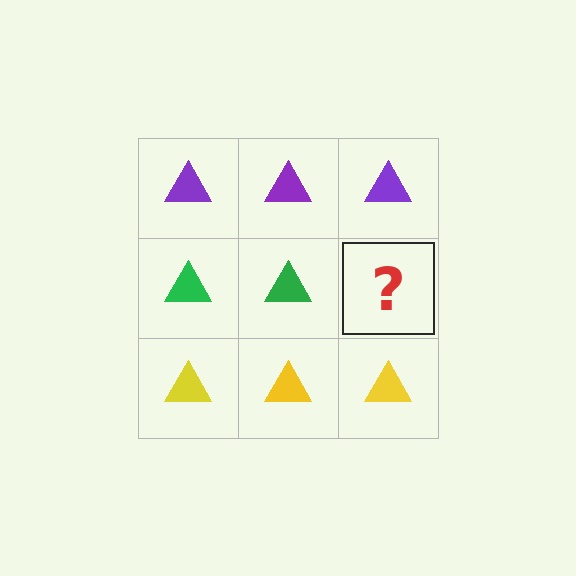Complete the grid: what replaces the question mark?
The question mark should be replaced with a green triangle.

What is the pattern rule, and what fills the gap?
The rule is that each row has a consistent color. The gap should be filled with a green triangle.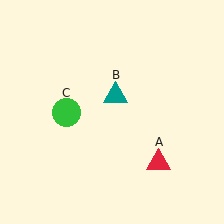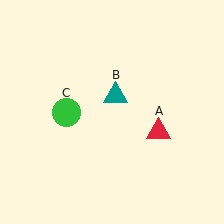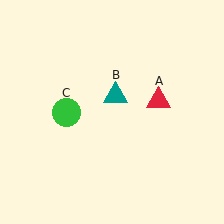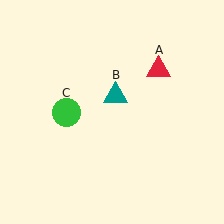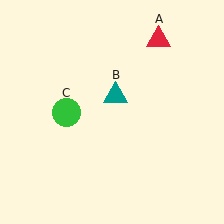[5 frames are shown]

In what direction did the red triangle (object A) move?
The red triangle (object A) moved up.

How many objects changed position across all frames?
1 object changed position: red triangle (object A).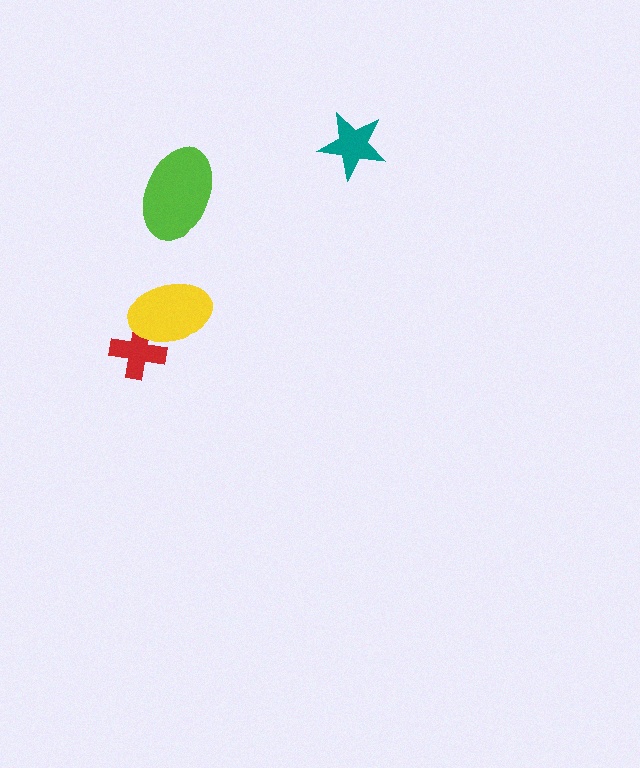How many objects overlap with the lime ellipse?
0 objects overlap with the lime ellipse.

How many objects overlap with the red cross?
1 object overlaps with the red cross.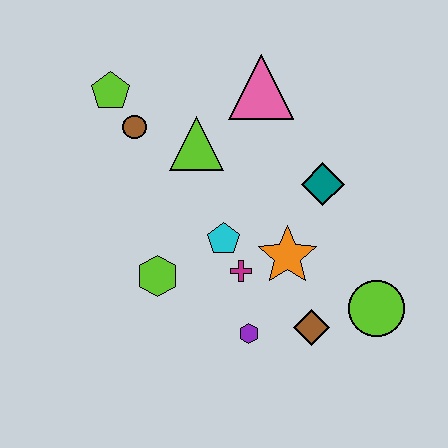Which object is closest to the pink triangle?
The lime triangle is closest to the pink triangle.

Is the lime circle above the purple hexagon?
Yes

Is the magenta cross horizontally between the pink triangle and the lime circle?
No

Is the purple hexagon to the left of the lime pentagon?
No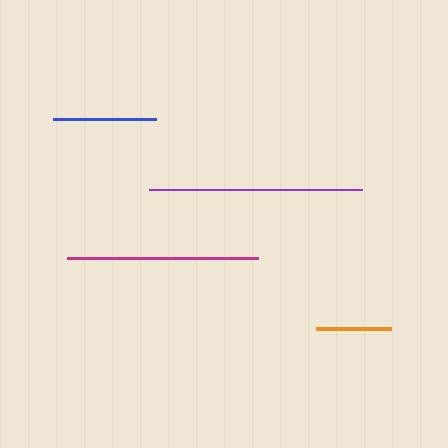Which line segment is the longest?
The purple line is the longest at approximately 213 pixels.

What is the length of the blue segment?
The blue segment is approximately 103 pixels long.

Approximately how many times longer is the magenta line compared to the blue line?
The magenta line is approximately 1.9 times the length of the blue line.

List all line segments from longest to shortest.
From longest to shortest: purple, magenta, blue, orange.